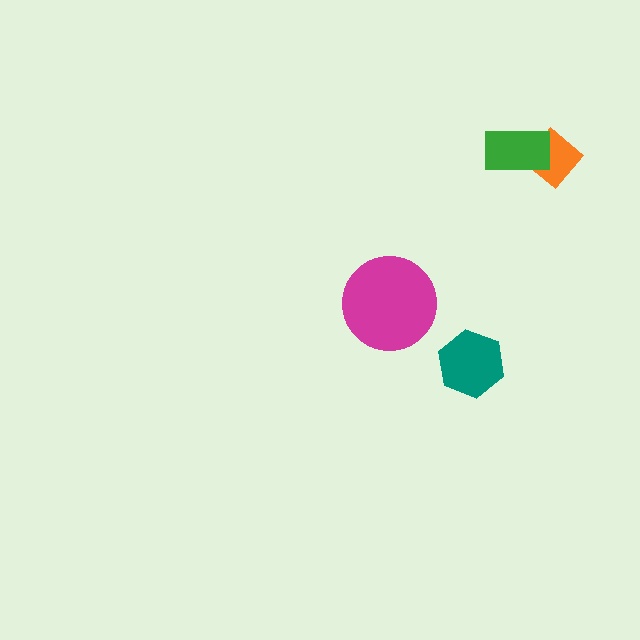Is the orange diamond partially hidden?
Yes, it is partially covered by another shape.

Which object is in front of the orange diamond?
The green rectangle is in front of the orange diamond.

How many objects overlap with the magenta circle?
0 objects overlap with the magenta circle.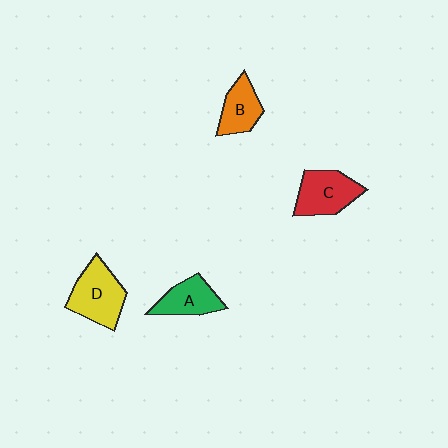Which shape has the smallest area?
Shape B (orange).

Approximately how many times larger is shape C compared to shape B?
Approximately 1.3 times.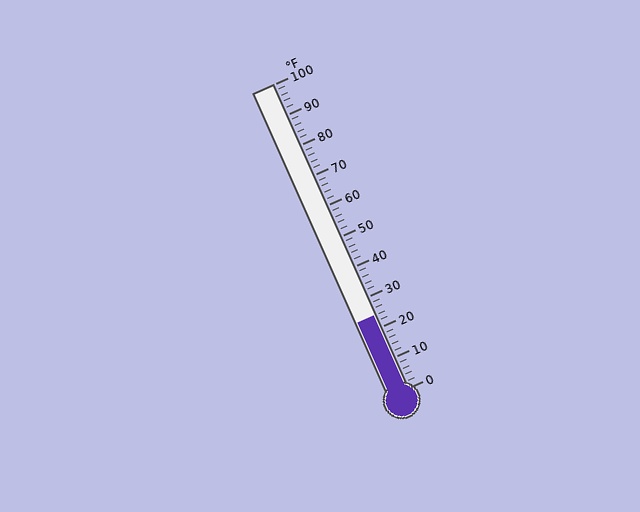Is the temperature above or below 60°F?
The temperature is below 60°F.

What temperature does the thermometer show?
The thermometer shows approximately 24°F.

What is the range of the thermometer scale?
The thermometer scale ranges from 0°F to 100°F.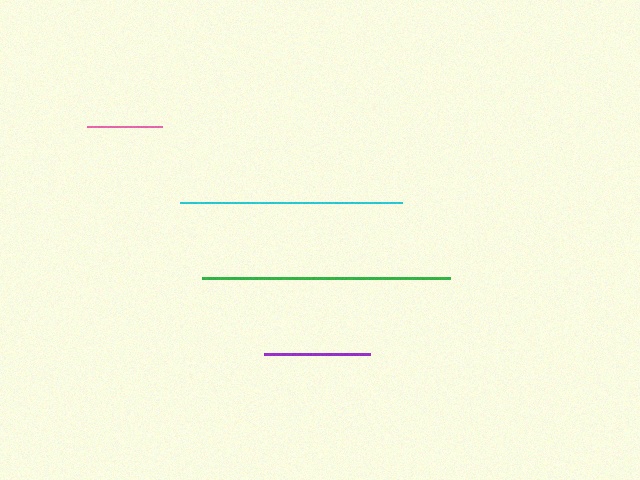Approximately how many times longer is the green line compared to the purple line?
The green line is approximately 2.4 times the length of the purple line.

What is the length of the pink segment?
The pink segment is approximately 75 pixels long.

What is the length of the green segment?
The green segment is approximately 248 pixels long.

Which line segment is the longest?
The green line is the longest at approximately 248 pixels.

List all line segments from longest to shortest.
From longest to shortest: green, cyan, purple, pink.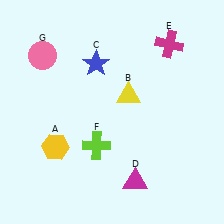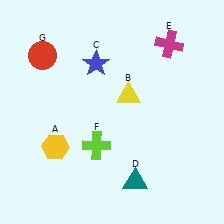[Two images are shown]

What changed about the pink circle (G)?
In Image 1, G is pink. In Image 2, it changed to red.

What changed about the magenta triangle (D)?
In Image 1, D is magenta. In Image 2, it changed to teal.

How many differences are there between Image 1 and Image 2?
There are 2 differences between the two images.